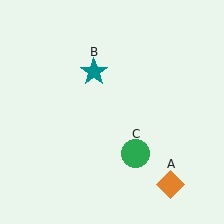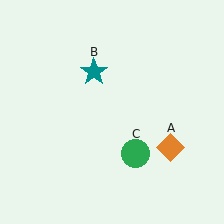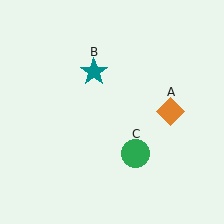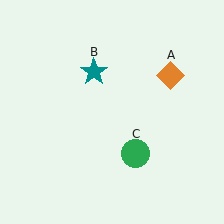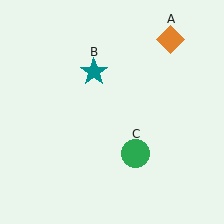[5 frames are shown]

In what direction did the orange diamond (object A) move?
The orange diamond (object A) moved up.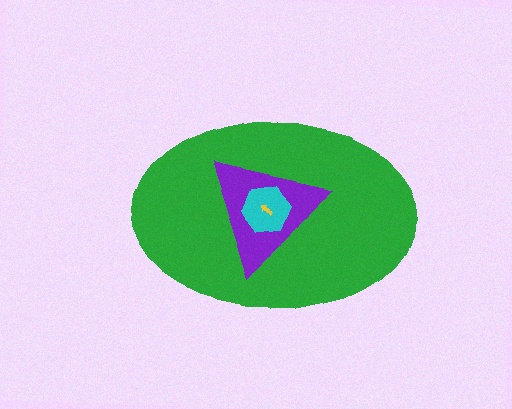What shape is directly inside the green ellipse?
The purple triangle.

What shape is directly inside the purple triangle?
The cyan hexagon.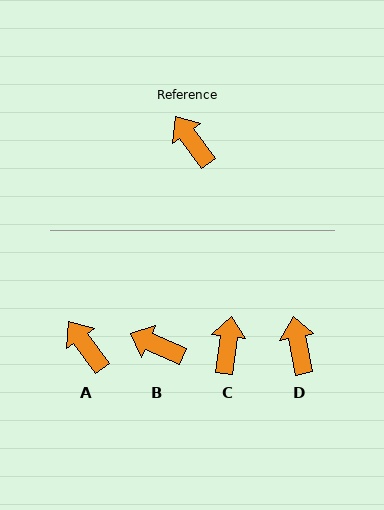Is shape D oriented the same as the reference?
No, it is off by about 25 degrees.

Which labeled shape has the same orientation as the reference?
A.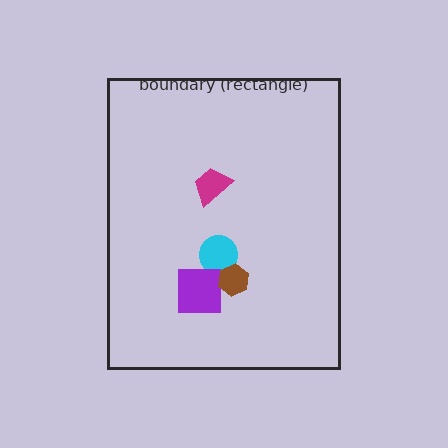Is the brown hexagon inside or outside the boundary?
Inside.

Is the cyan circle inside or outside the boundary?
Inside.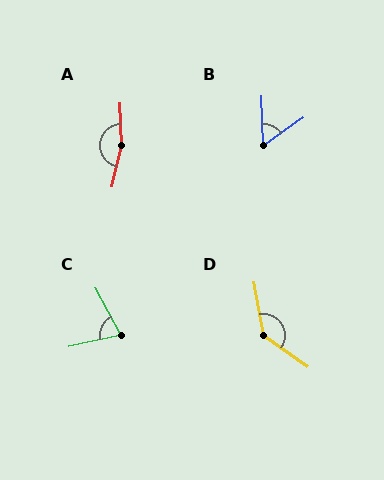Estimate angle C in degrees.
Approximately 75 degrees.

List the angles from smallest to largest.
B (57°), C (75°), D (136°), A (166°).